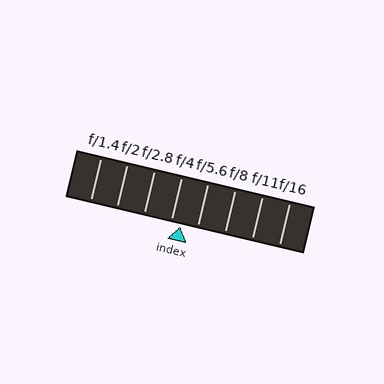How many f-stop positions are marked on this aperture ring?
There are 8 f-stop positions marked.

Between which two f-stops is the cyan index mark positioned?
The index mark is between f/4 and f/5.6.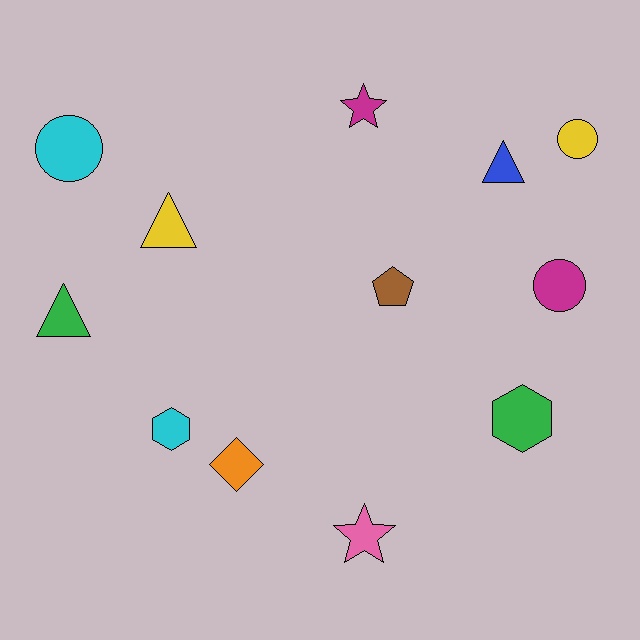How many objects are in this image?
There are 12 objects.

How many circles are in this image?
There are 3 circles.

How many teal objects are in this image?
There are no teal objects.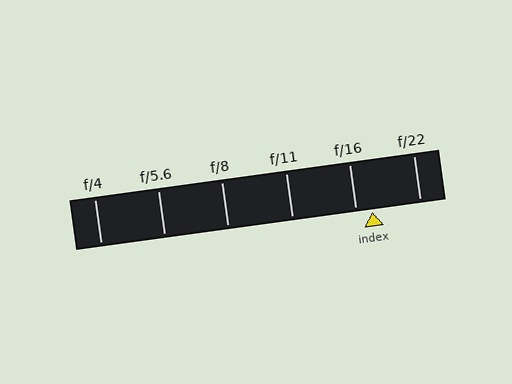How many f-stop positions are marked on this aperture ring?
There are 6 f-stop positions marked.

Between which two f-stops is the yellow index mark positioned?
The index mark is between f/16 and f/22.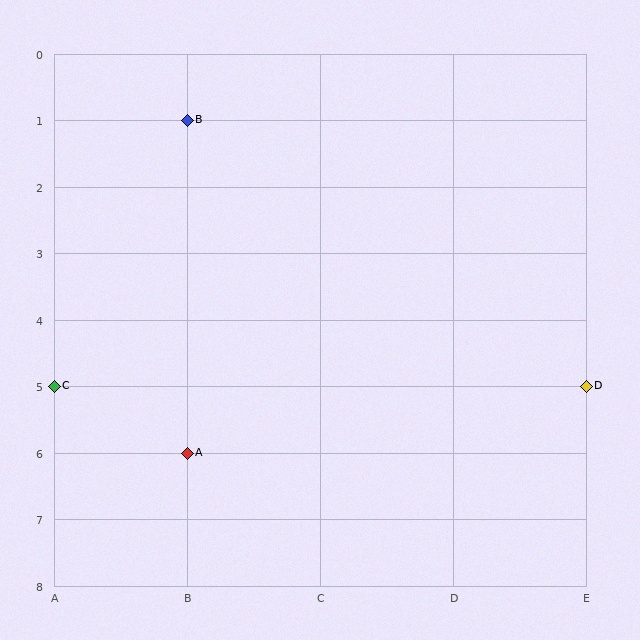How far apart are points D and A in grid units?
Points D and A are 3 columns and 1 row apart (about 3.2 grid units diagonally).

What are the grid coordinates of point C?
Point C is at grid coordinates (A, 5).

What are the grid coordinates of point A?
Point A is at grid coordinates (B, 6).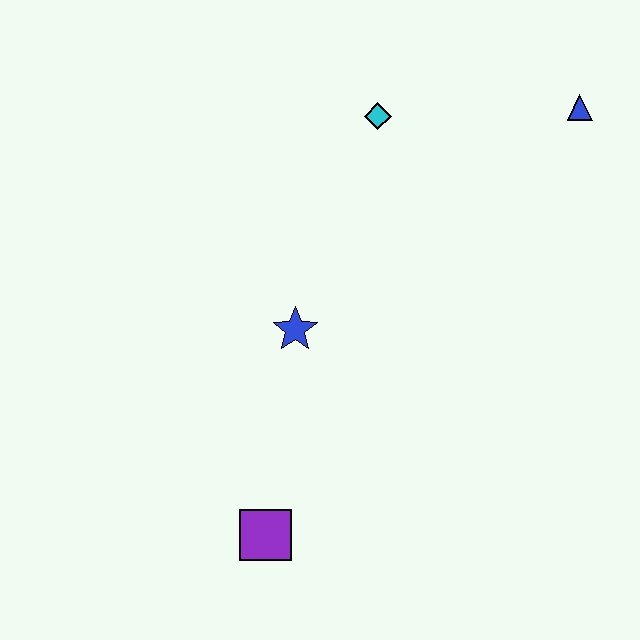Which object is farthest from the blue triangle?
The purple square is farthest from the blue triangle.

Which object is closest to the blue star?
The purple square is closest to the blue star.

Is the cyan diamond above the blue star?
Yes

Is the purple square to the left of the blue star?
Yes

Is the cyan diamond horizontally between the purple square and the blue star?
No